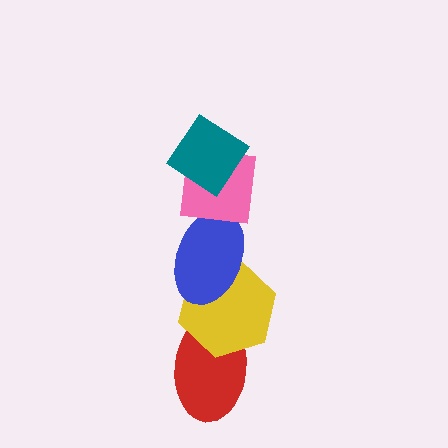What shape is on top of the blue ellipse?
The pink square is on top of the blue ellipse.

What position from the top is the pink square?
The pink square is 2nd from the top.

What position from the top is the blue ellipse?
The blue ellipse is 3rd from the top.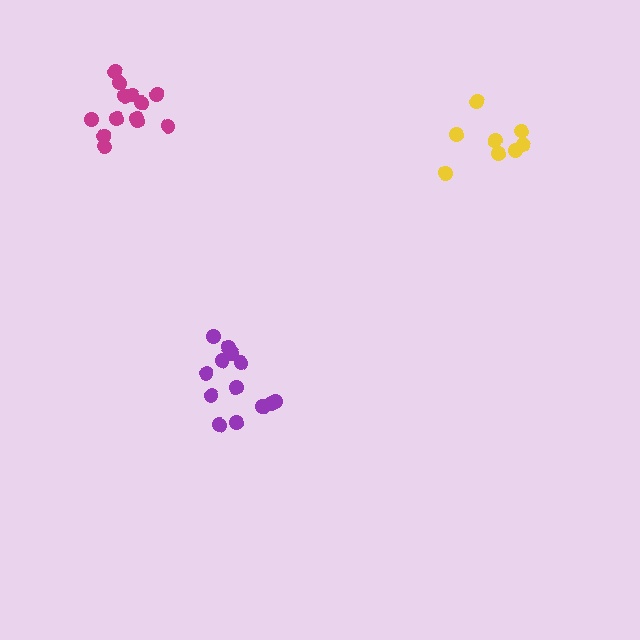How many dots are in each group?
Group 1: 13 dots, Group 2: 8 dots, Group 3: 13 dots (34 total).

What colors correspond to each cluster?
The clusters are colored: purple, yellow, magenta.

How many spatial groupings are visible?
There are 3 spatial groupings.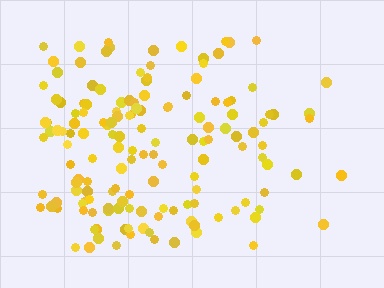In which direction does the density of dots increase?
From right to left, with the left side densest.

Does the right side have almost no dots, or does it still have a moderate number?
Still a moderate number, just noticeably fewer than the left.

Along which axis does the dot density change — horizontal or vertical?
Horizontal.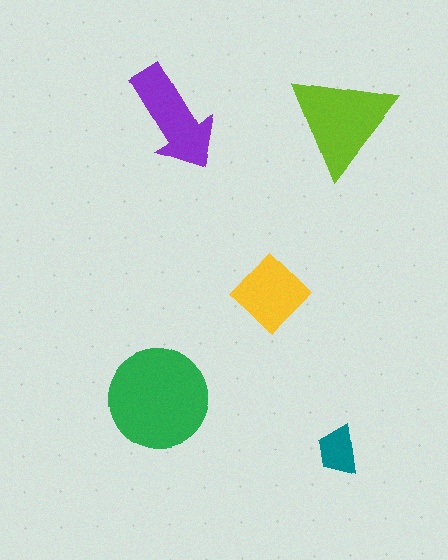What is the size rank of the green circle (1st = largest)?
1st.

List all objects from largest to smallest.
The green circle, the lime triangle, the purple arrow, the yellow diamond, the teal trapezoid.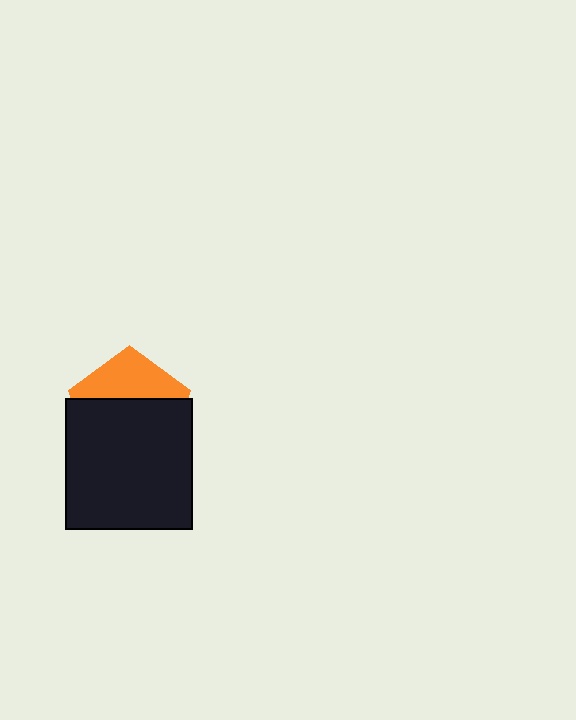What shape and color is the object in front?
The object in front is a black rectangle.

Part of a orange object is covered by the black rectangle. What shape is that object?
It is a pentagon.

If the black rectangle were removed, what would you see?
You would see the complete orange pentagon.